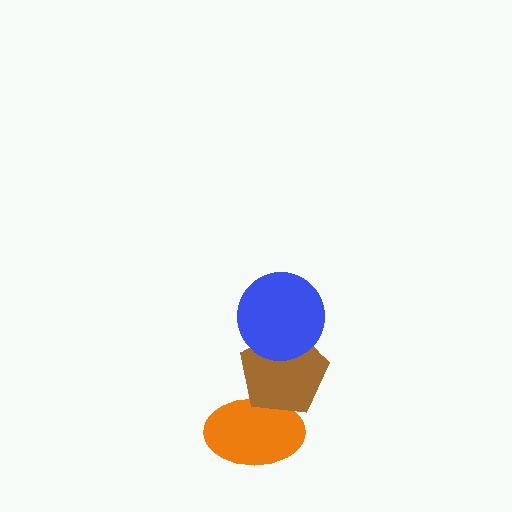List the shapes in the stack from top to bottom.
From top to bottom: the blue circle, the brown pentagon, the orange ellipse.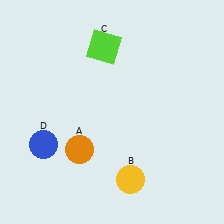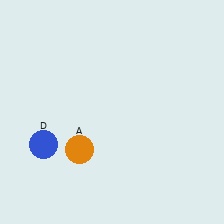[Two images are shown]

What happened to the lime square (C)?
The lime square (C) was removed in Image 2. It was in the top-left area of Image 1.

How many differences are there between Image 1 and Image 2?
There are 2 differences between the two images.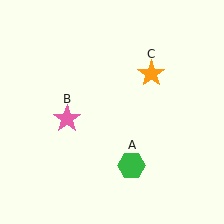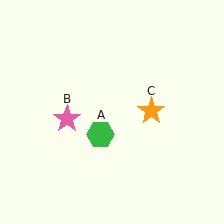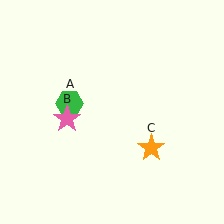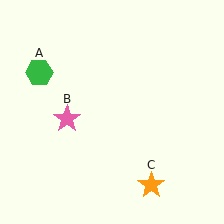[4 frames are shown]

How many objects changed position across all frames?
2 objects changed position: green hexagon (object A), orange star (object C).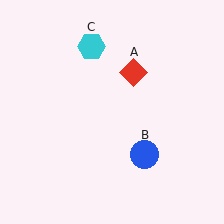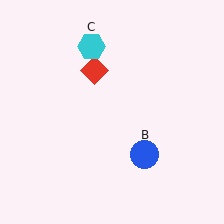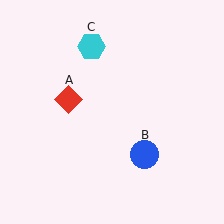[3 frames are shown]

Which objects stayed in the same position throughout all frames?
Blue circle (object B) and cyan hexagon (object C) remained stationary.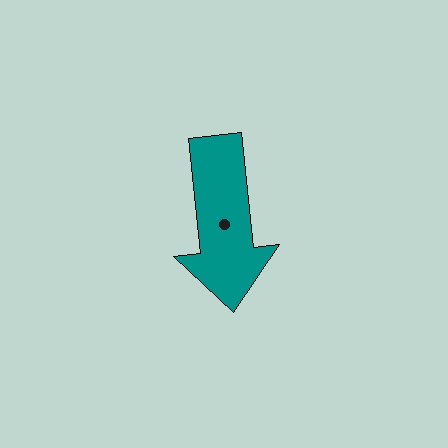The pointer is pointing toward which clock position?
Roughly 6 o'clock.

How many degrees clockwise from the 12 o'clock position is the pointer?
Approximately 174 degrees.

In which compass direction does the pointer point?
South.